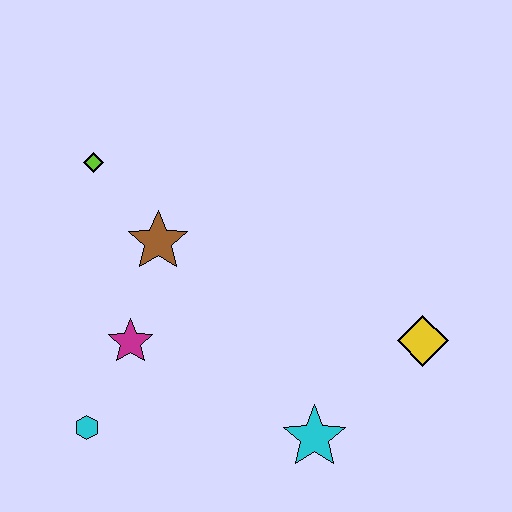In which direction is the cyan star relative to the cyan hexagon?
The cyan star is to the right of the cyan hexagon.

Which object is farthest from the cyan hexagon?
The yellow diamond is farthest from the cyan hexagon.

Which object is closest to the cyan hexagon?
The magenta star is closest to the cyan hexagon.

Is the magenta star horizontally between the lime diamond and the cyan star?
Yes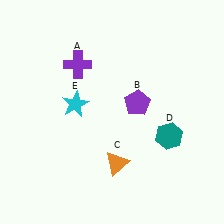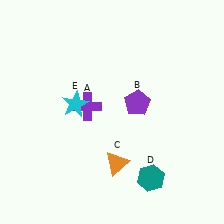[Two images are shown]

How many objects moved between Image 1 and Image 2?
2 objects moved between the two images.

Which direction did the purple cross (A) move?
The purple cross (A) moved down.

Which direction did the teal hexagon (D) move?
The teal hexagon (D) moved down.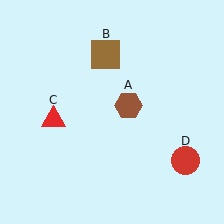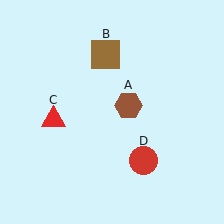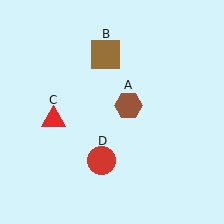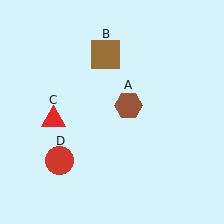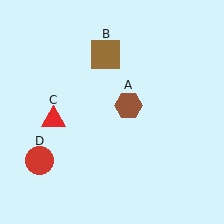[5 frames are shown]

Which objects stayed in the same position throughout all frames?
Brown hexagon (object A) and brown square (object B) and red triangle (object C) remained stationary.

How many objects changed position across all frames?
1 object changed position: red circle (object D).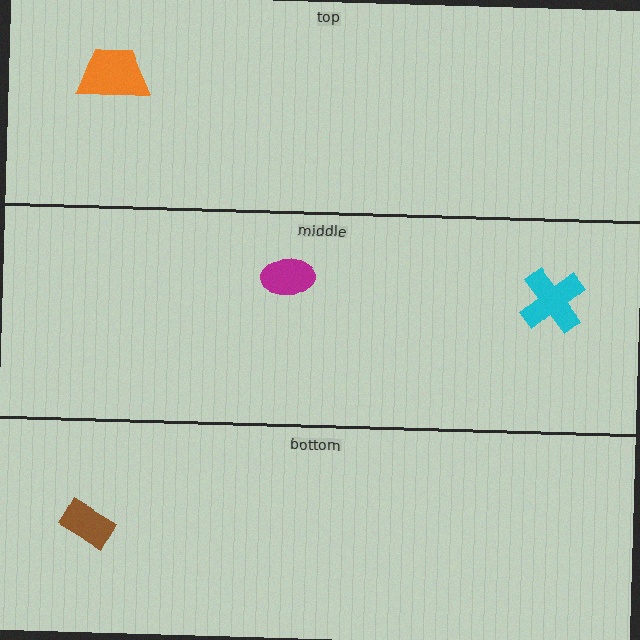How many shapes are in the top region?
1.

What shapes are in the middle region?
The cyan cross, the magenta ellipse.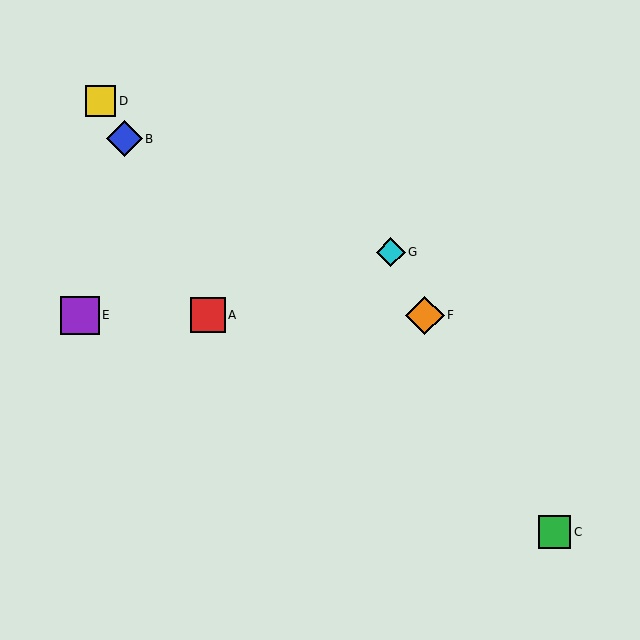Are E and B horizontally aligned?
No, E is at y≈315 and B is at y≈139.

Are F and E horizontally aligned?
Yes, both are at y≈315.